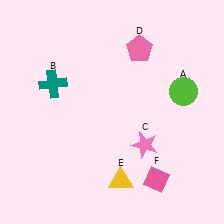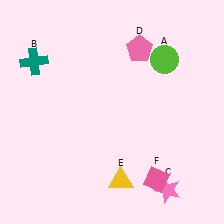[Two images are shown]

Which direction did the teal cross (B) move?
The teal cross (B) moved up.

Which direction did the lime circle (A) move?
The lime circle (A) moved up.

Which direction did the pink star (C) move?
The pink star (C) moved down.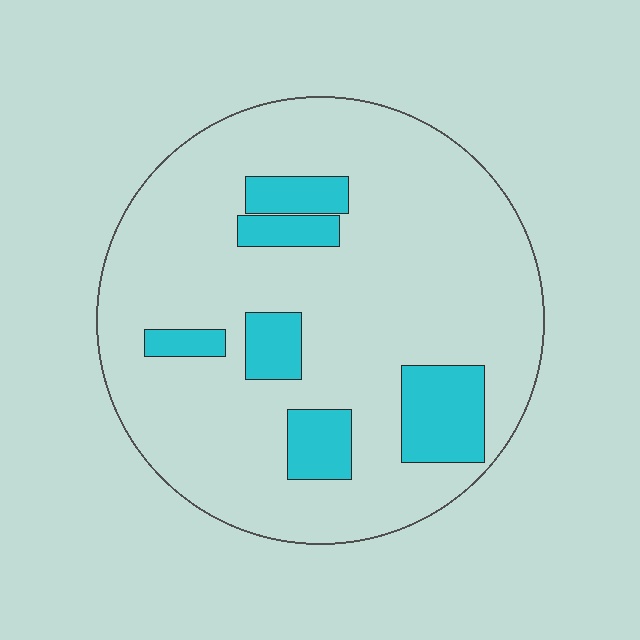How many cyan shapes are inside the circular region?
6.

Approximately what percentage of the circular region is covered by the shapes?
Approximately 15%.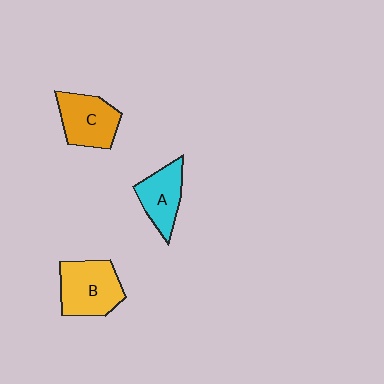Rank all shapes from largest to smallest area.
From largest to smallest: B (yellow), C (orange), A (cyan).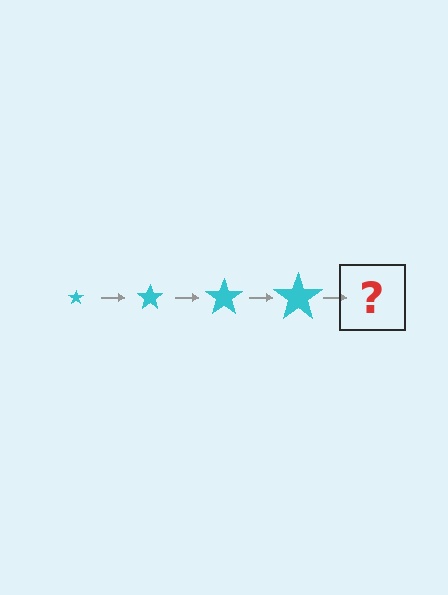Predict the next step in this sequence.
The next step is a cyan star, larger than the previous one.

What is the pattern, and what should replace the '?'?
The pattern is that the star gets progressively larger each step. The '?' should be a cyan star, larger than the previous one.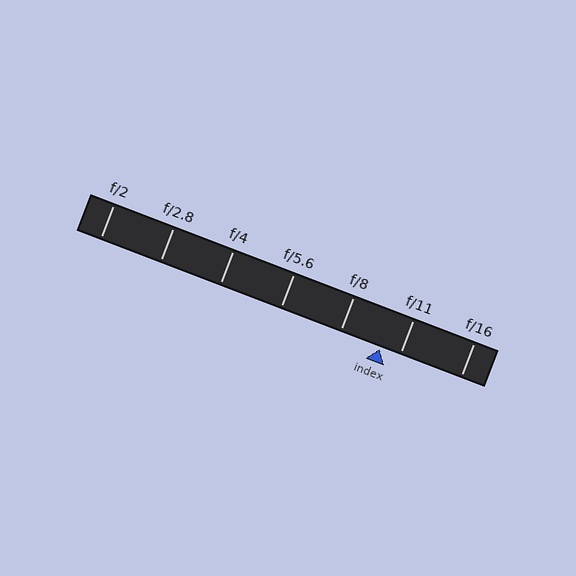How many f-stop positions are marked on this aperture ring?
There are 7 f-stop positions marked.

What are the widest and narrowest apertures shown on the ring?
The widest aperture shown is f/2 and the narrowest is f/16.